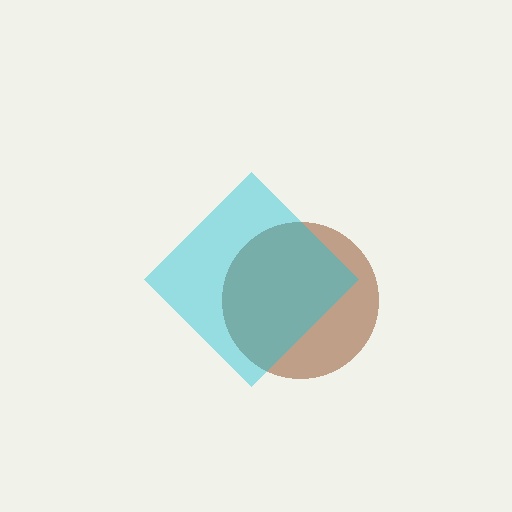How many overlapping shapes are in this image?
There are 2 overlapping shapes in the image.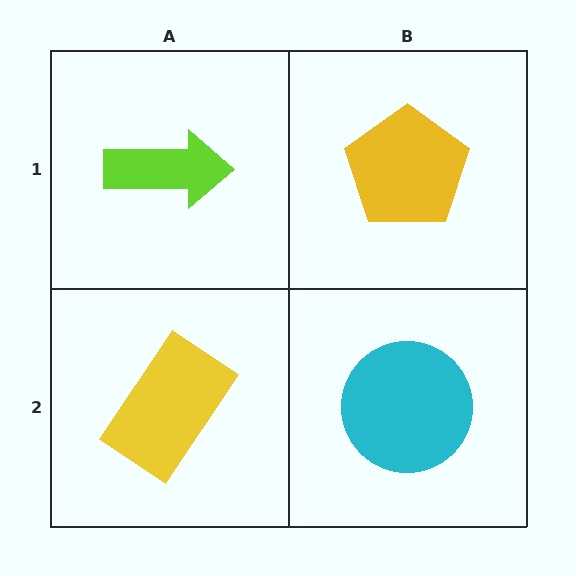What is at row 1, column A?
A lime arrow.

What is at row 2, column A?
A yellow rectangle.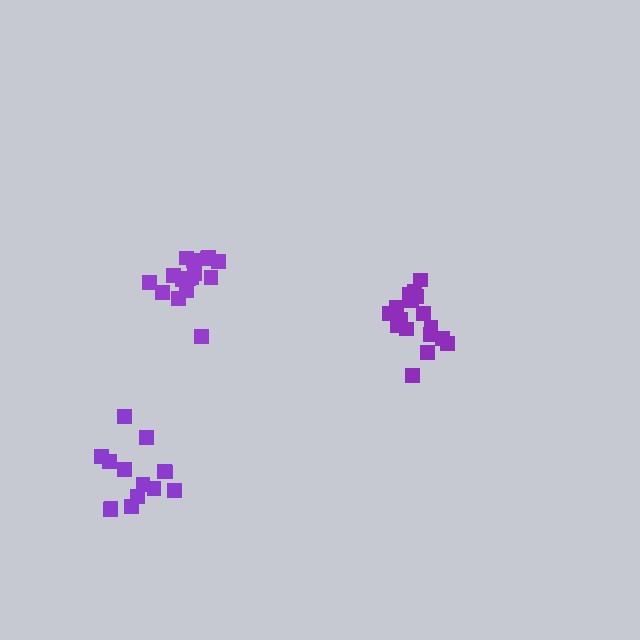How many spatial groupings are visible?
There are 3 spatial groupings.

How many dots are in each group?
Group 1: 18 dots, Group 2: 16 dots, Group 3: 14 dots (48 total).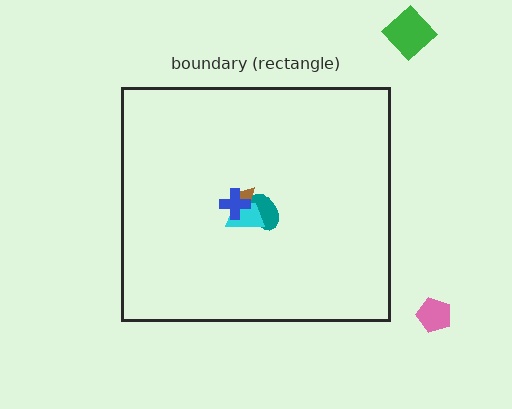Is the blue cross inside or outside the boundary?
Inside.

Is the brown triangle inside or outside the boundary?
Inside.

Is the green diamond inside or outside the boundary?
Outside.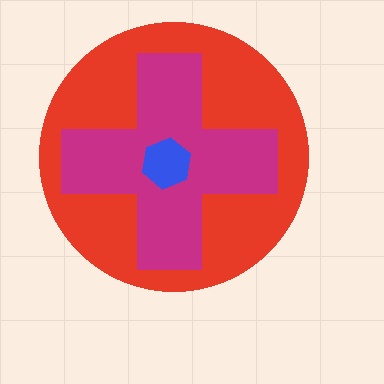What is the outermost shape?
The red circle.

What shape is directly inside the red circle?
The magenta cross.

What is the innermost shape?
The blue hexagon.